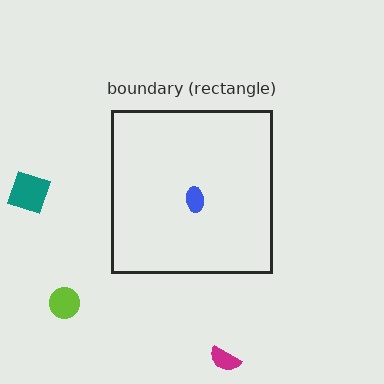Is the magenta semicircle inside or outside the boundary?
Outside.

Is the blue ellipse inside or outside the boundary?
Inside.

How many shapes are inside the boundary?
1 inside, 3 outside.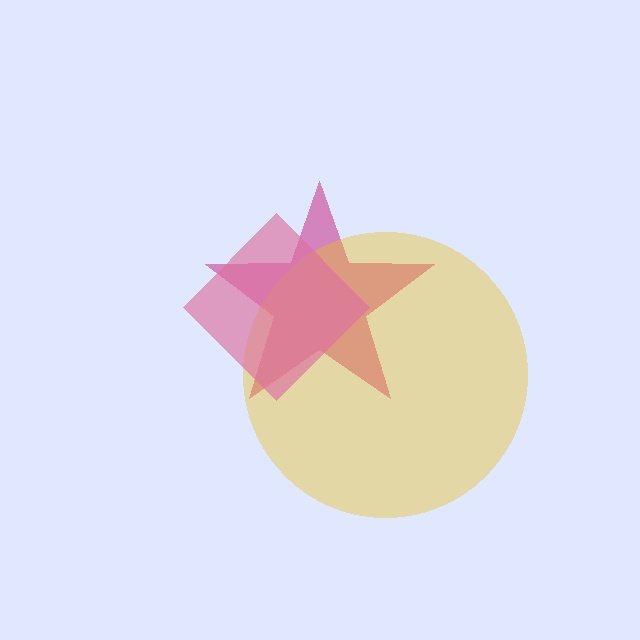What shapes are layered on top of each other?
The layered shapes are: a magenta star, a yellow circle, a pink diamond.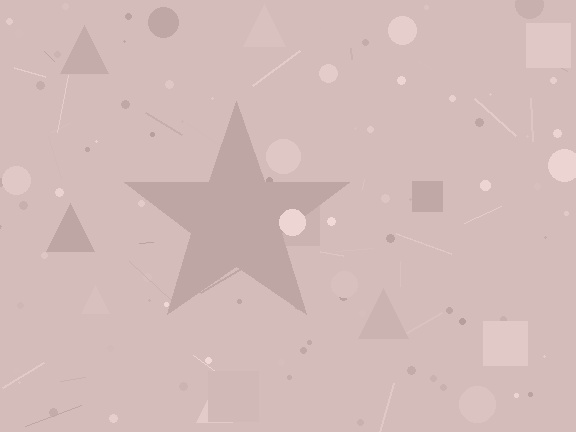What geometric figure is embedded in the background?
A star is embedded in the background.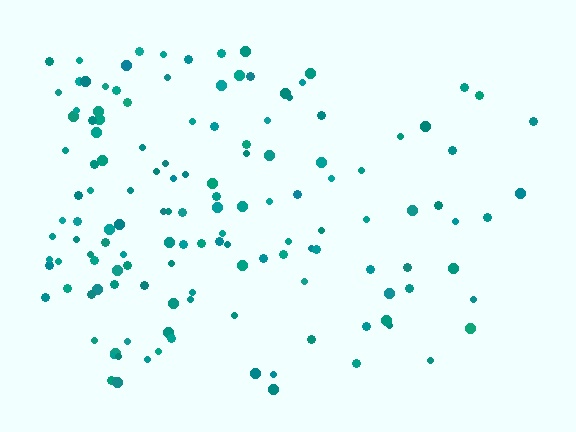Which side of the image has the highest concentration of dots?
The left.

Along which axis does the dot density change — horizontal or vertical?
Horizontal.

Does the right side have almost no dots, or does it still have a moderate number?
Still a moderate number, just noticeably fewer than the left.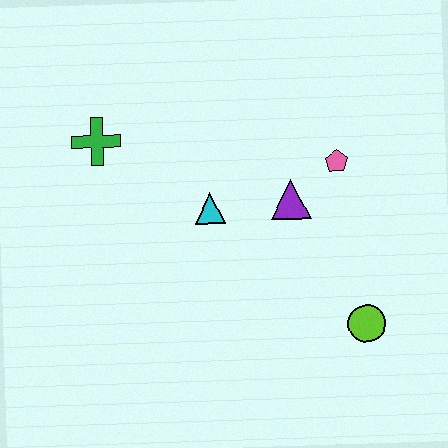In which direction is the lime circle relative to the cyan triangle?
The lime circle is to the right of the cyan triangle.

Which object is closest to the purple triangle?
The pink pentagon is closest to the purple triangle.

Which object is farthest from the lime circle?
The green cross is farthest from the lime circle.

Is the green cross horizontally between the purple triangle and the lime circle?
No